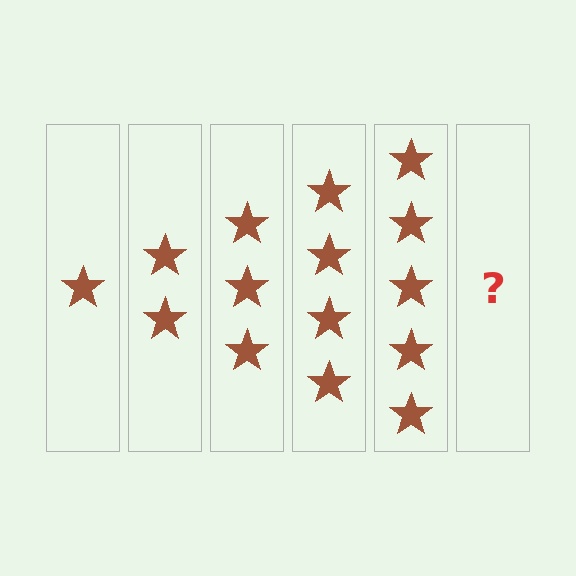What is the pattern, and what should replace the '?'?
The pattern is that each step adds one more star. The '?' should be 6 stars.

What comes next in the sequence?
The next element should be 6 stars.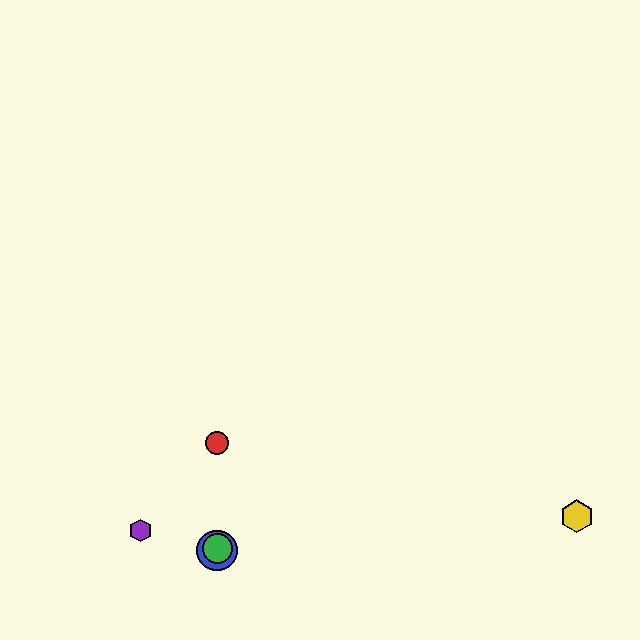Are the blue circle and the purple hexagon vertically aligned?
No, the blue circle is at x≈217 and the purple hexagon is at x≈141.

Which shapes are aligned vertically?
The red circle, the blue circle, the green circle are aligned vertically.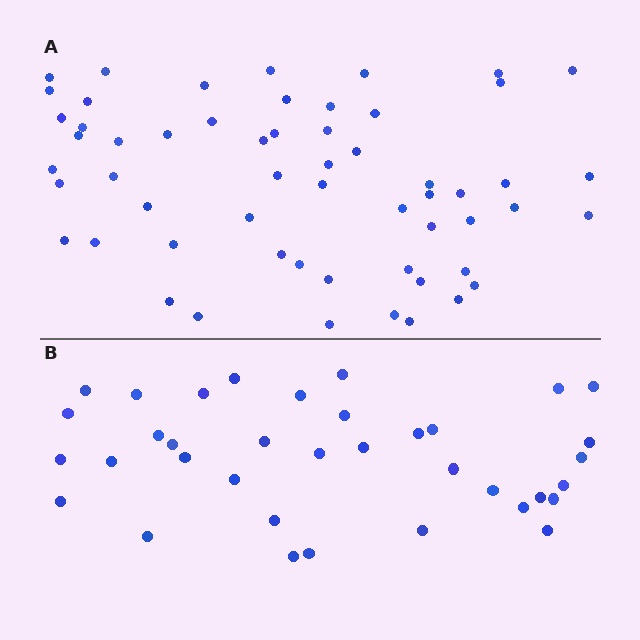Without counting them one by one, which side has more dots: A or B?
Region A (the top region) has more dots.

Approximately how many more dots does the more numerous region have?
Region A has approximately 20 more dots than region B.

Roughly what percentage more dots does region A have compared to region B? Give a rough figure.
About 60% more.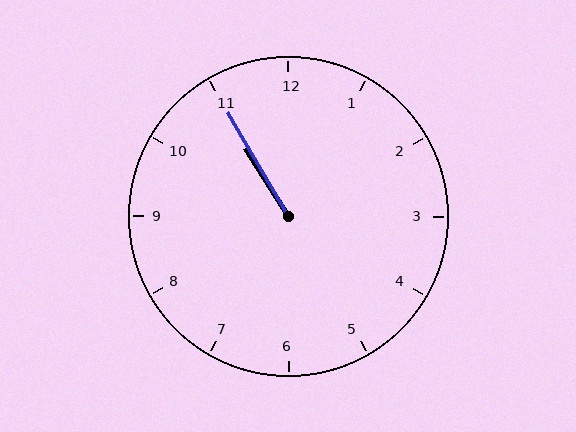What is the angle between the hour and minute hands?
Approximately 2 degrees.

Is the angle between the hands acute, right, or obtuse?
It is acute.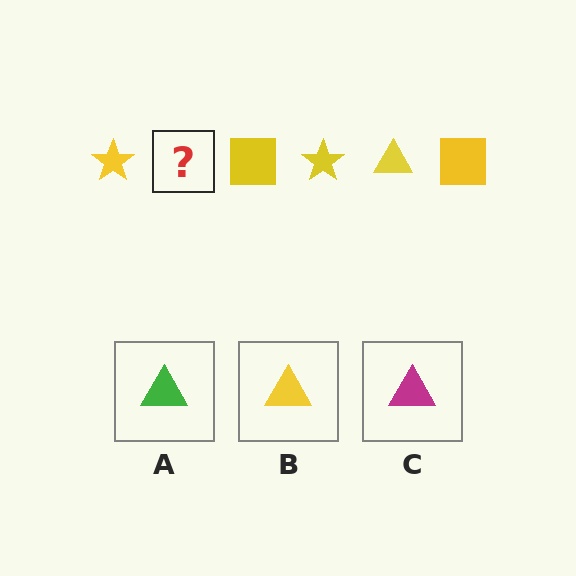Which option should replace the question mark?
Option B.